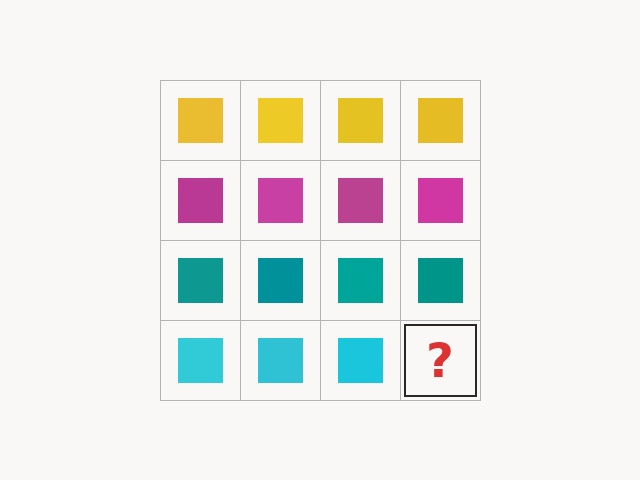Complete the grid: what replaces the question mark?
The question mark should be replaced with a cyan square.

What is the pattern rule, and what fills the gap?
The rule is that each row has a consistent color. The gap should be filled with a cyan square.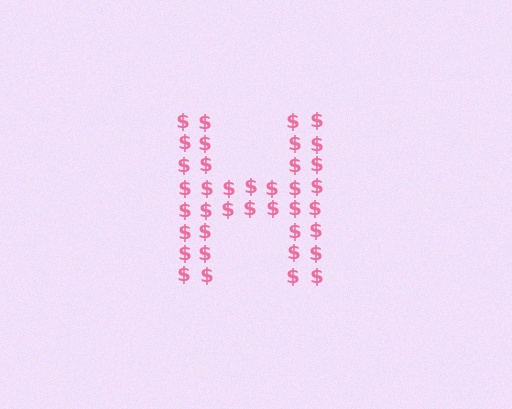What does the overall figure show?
The overall figure shows the letter H.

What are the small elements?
The small elements are dollar signs.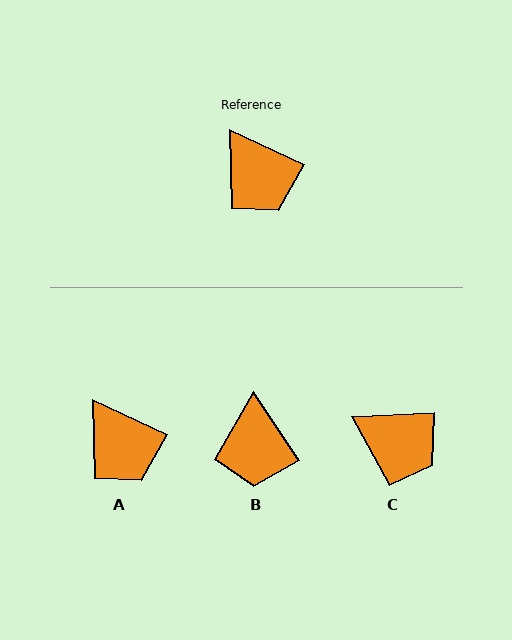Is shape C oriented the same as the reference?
No, it is off by about 27 degrees.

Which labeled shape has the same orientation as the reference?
A.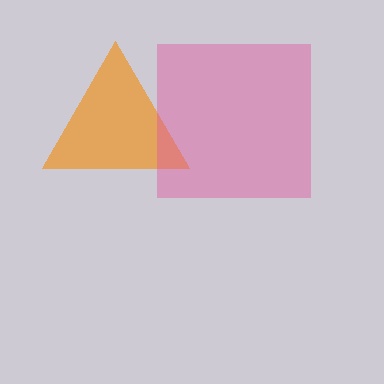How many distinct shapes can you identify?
There are 2 distinct shapes: an orange triangle, a pink square.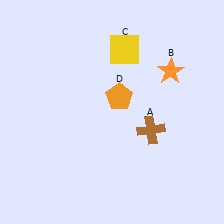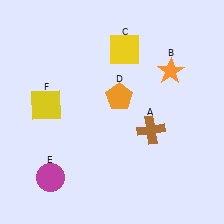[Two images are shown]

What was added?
A magenta circle (E), a yellow square (F) were added in Image 2.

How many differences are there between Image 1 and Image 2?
There are 2 differences between the two images.